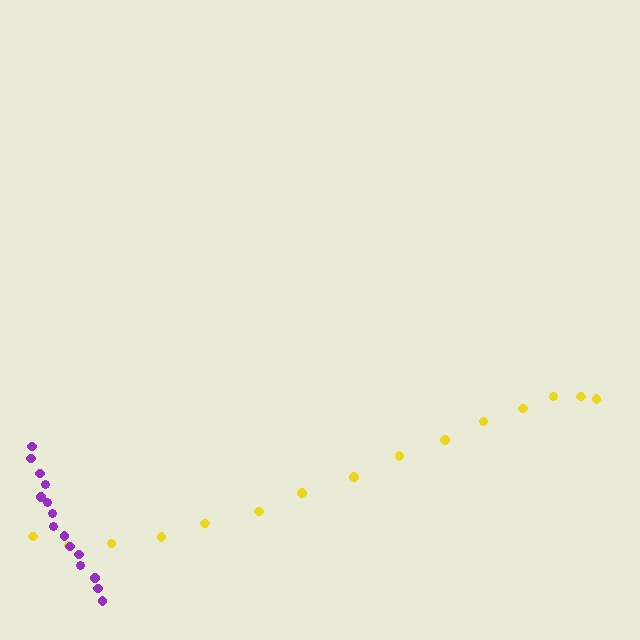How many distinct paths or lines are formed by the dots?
There are 2 distinct paths.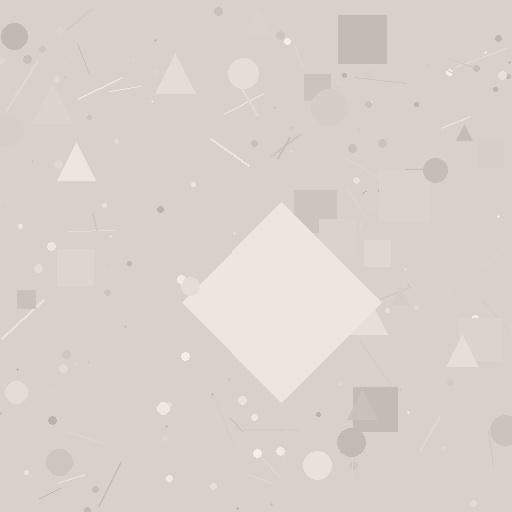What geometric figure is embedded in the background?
A diamond is embedded in the background.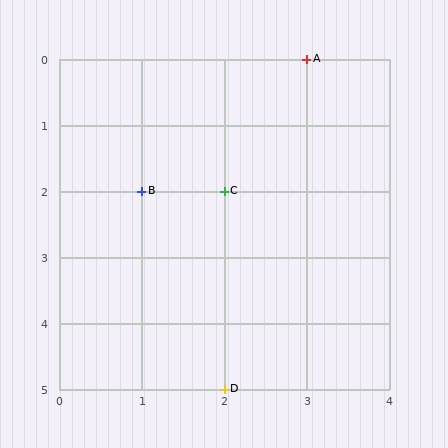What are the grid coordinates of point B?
Point B is at grid coordinates (1, 2).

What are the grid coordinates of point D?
Point D is at grid coordinates (2, 5).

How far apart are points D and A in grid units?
Points D and A are 1 column and 5 rows apart (about 5.1 grid units diagonally).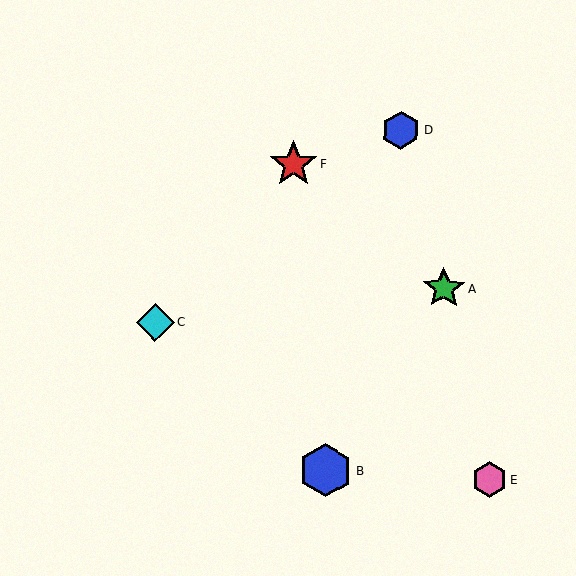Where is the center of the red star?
The center of the red star is at (294, 164).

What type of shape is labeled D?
Shape D is a blue hexagon.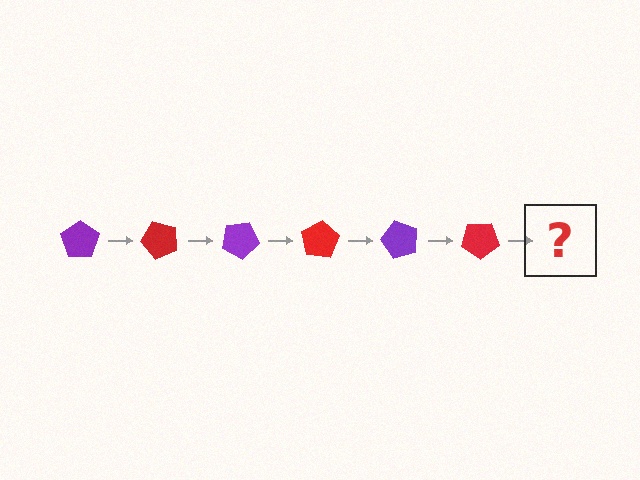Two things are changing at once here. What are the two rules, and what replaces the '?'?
The two rules are that it rotates 50 degrees each step and the color cycles through purple and red. The '?' should be a purple pentagon, rotated 300 degrees from the start.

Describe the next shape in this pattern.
It should be a purple pentagon, rotated 300 degrees from the start.